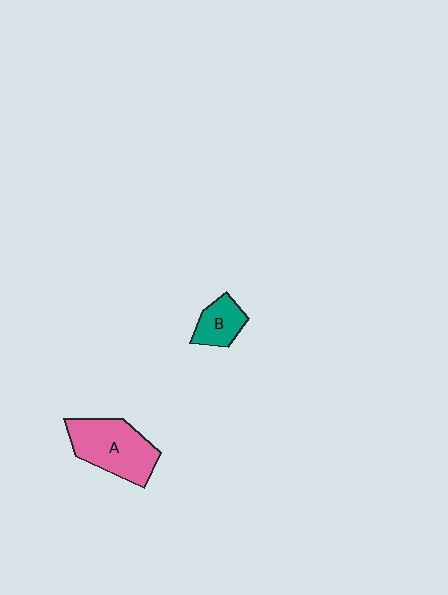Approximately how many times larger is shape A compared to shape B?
Approximately 2.1 times.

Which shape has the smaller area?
Shape B (teal).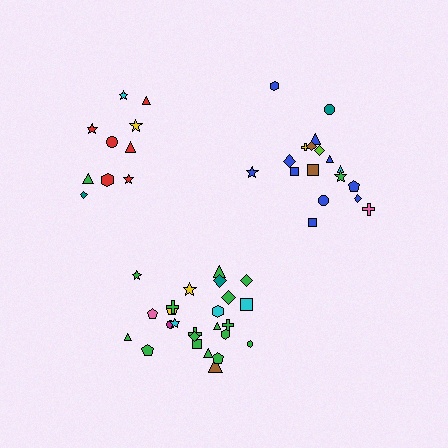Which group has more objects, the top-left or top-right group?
The top-right group.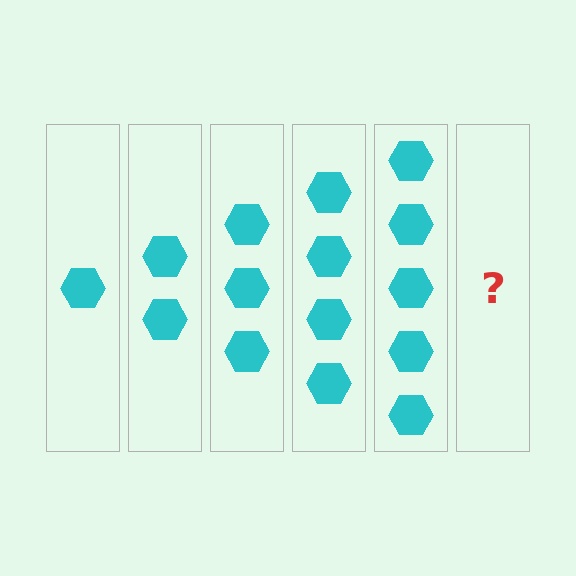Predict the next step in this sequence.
The next step is 6 hexagons.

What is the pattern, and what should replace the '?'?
The pattern is that each step adds one more hexagon. The '?' should be 6 hexagons.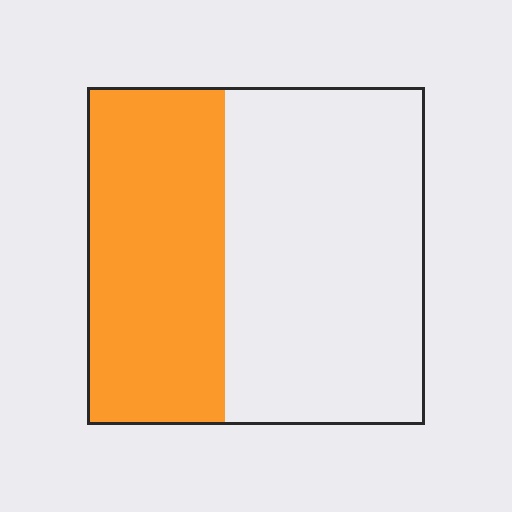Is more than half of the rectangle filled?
No.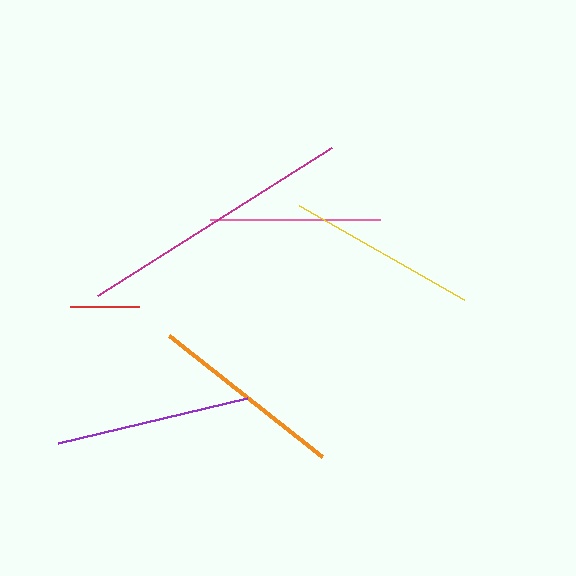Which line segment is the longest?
The magenta line is the longest at approximately 277 pixels.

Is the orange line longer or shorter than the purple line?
The orange line is longer than the purple line.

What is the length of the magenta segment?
The magenta segment is approximately 277 pixels long.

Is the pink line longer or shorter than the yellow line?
The yellow line is longer than the pink line.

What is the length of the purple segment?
The purple segment is approximately 195 pixels long.